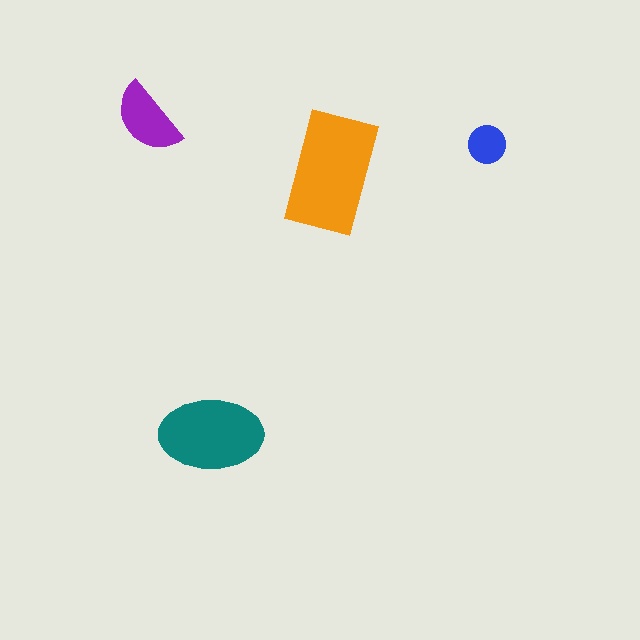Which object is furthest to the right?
The blue circle is rightmost.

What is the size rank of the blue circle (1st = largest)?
4th.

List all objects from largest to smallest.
The orange rectangle, the teal ellipse, the purple semicircle, the blue circle.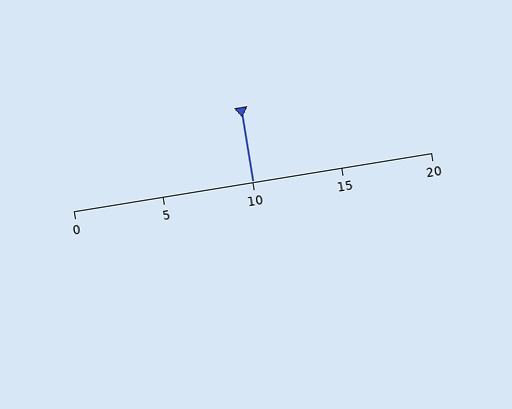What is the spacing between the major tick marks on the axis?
The major ticks are spaced 5 apart.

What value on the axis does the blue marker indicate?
The marker indicates approximately 10.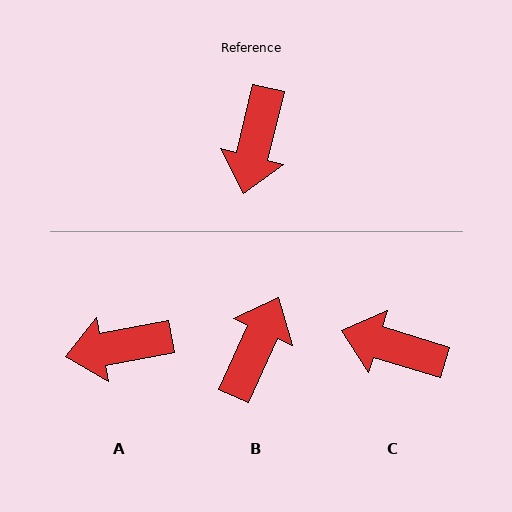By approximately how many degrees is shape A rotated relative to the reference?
Approximately 66 degrees clockwise.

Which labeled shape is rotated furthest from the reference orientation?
B, about 169 degrees away.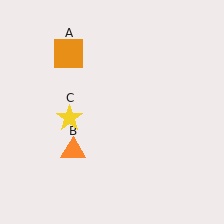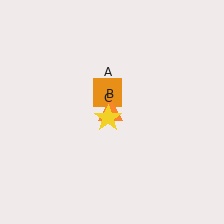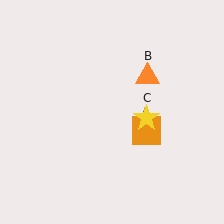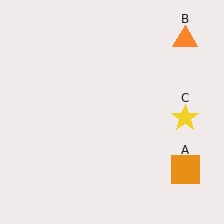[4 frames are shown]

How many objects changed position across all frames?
3 objects changed position: orange square (object A), orange triangle (object B), yellow star (object C).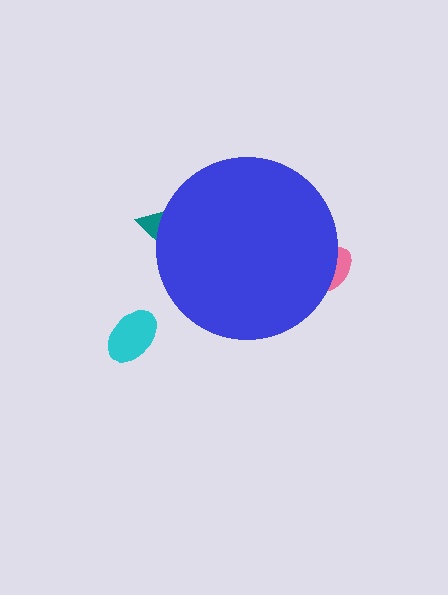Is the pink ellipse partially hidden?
Yes, the pink ellipse is partially hidden behind the blue circle.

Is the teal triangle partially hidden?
Yes, the teal triangle is partially hidden behind the blue circle.